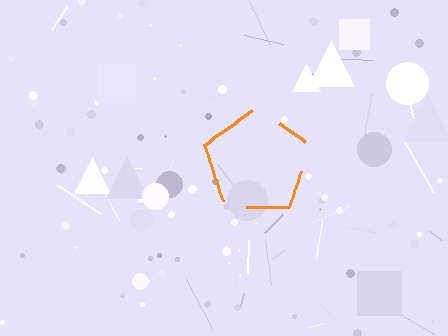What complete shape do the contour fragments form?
The contour fragments form a pentagon.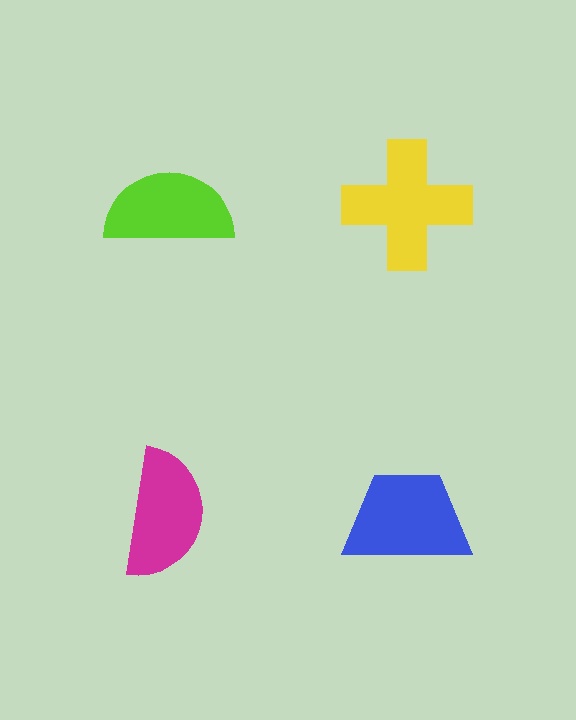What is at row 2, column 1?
A magenta semicircle.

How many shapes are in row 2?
2 shapes.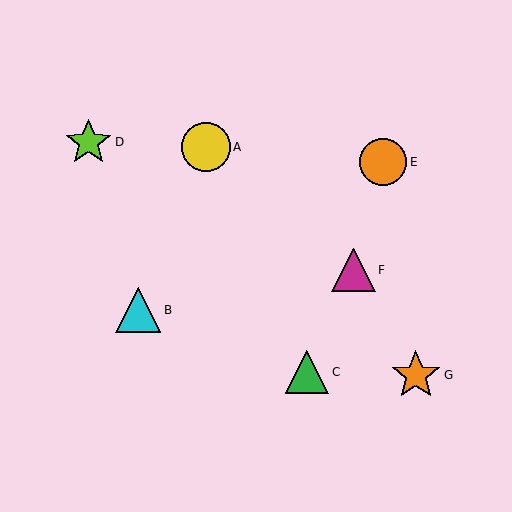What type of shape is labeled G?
Shape G is an orange star.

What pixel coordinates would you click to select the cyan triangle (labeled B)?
Click at (138, 310) to select the cyan triangle B.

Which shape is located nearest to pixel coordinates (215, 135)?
The yellow circle (labeled A) at (206, 147) is nearest to that location.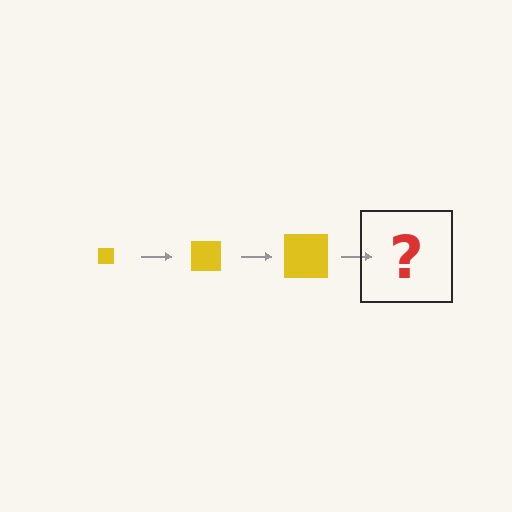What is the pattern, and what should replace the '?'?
The pattern is that the square gets progressively larger each step. The '?' should be a yellow square, larger than the previous one.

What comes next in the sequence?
The next element should be a yellow square, larger than the previous one.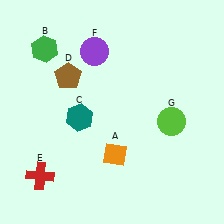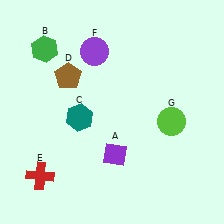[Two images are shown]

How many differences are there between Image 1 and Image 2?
There is 1 difference between the two images.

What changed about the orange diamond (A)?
In Image 1, A is orange. In Image 2, it changed to purple.